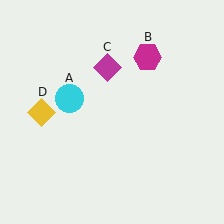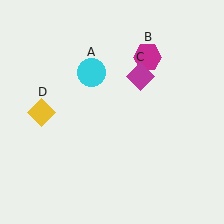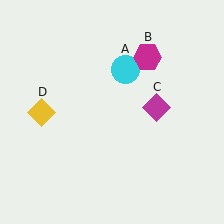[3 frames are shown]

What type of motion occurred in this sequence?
The cyan circle (object A), magenta diamond (object C) rotated clockwise around the center of the scene.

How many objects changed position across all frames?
2 objects changed position: cyan circle (object A), magenta diamond (object C).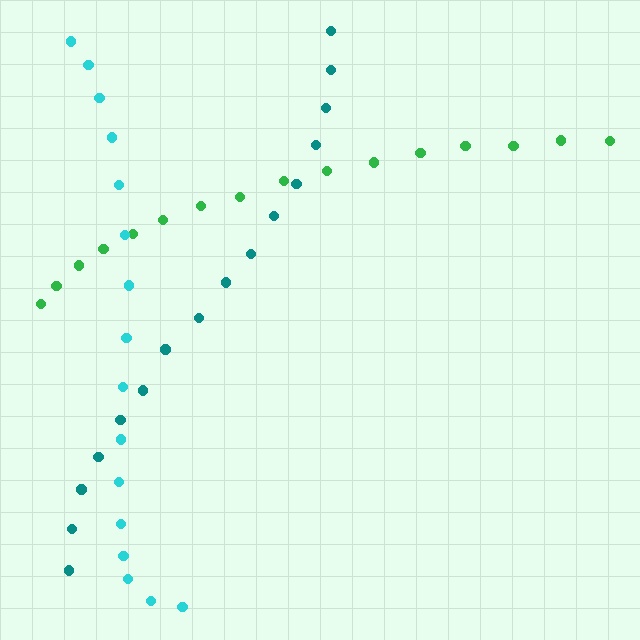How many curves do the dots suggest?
There are 3 distinct paths.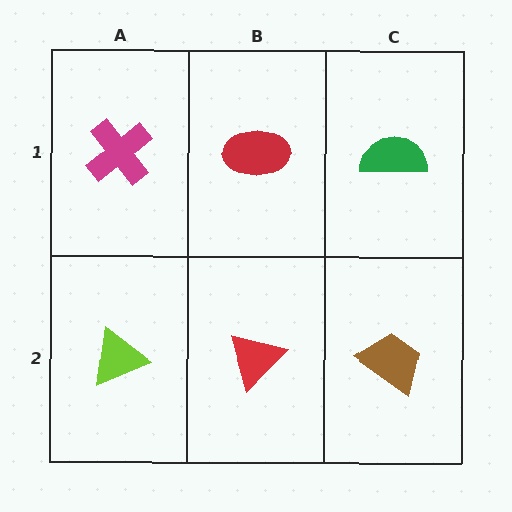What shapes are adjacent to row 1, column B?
A red triangle (row 2, column B), a magenta cross (row 1, column A), a green semicircle (row 1, column C).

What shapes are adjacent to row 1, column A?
A lime triangle (row 2, column A), a red ellipse (row 1, column B).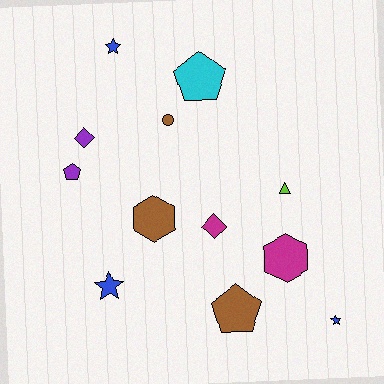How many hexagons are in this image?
There are 2 hexagons.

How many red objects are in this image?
There are no red objects.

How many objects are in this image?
There are 12 objects.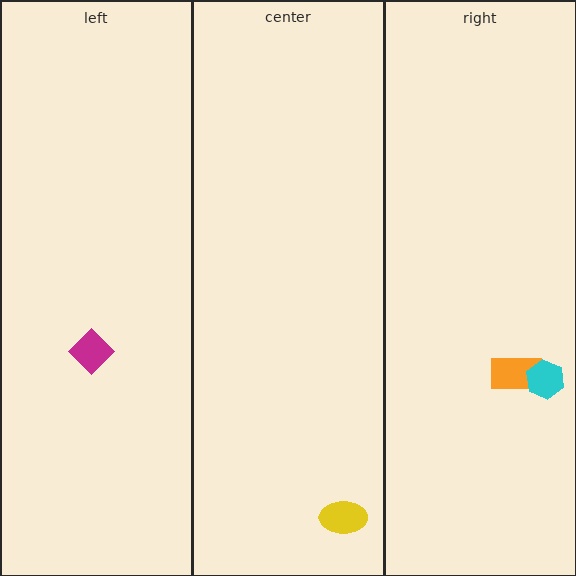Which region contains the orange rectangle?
The right region.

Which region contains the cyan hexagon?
The right region.